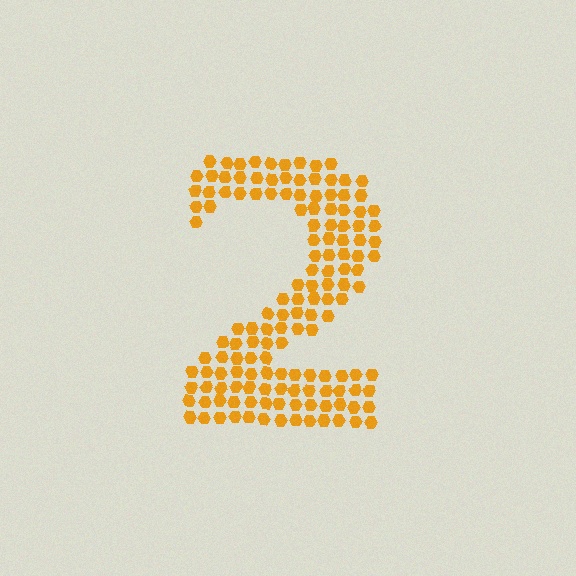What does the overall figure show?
The overall figure shows the digit 2.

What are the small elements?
The small elements are hexagons.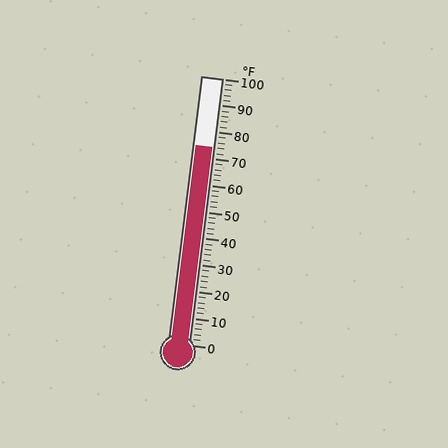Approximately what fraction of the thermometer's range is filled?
The thermometer is filled to approximately 75% of its range.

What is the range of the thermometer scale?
The thermometer scale ranges from 0°F to 100°F.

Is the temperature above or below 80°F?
The temperature is below 80°F.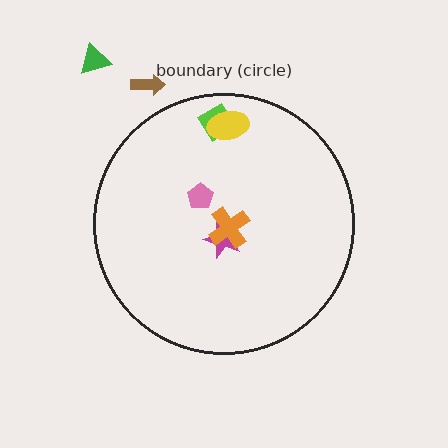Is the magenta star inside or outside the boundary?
Inside.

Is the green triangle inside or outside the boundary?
Outside.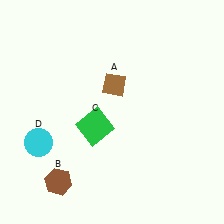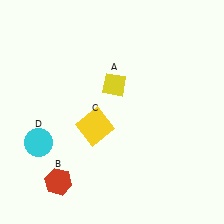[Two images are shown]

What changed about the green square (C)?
In Image 1, C is green. In Image 2, it changed to yellow.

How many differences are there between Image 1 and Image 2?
There are 3 differences between the two images.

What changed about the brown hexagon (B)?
In Image 1, B is brown. In Image 2, it changed to red.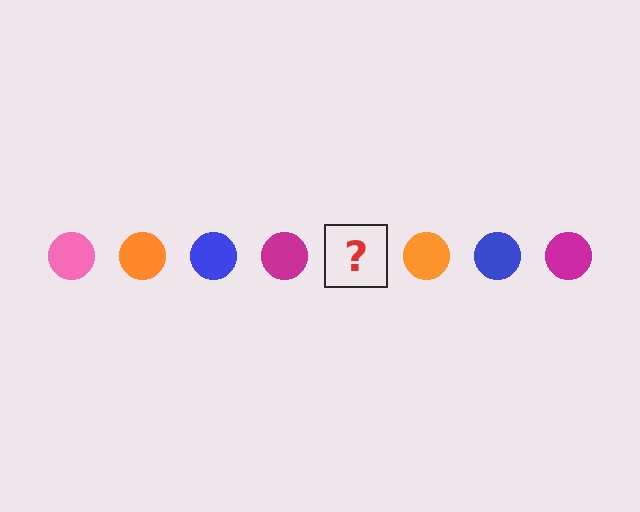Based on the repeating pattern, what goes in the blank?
The blank should be a pink circle.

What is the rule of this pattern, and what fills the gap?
The rule is that the pattern cycles through pink, orange, blue, magenta circles. The gap should be filled with a pink circle.